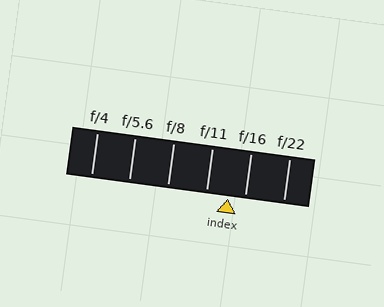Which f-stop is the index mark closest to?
The index mark is closest to f/16.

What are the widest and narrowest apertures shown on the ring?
The widest aperture shown is f/4 and the narrowest is f/22.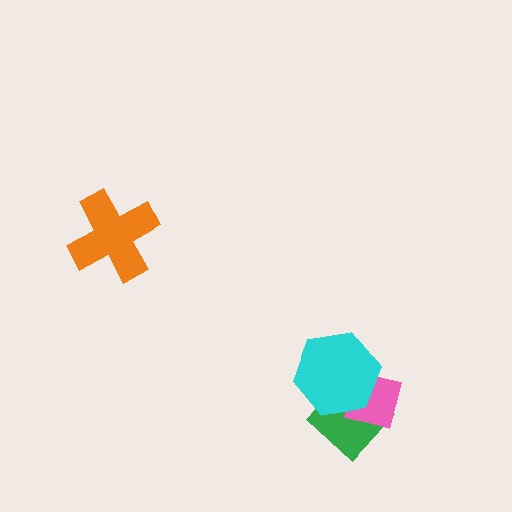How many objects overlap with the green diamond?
2 objects overlap with the green diamond.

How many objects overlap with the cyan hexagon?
2 objects overlap with the cyan hexagon.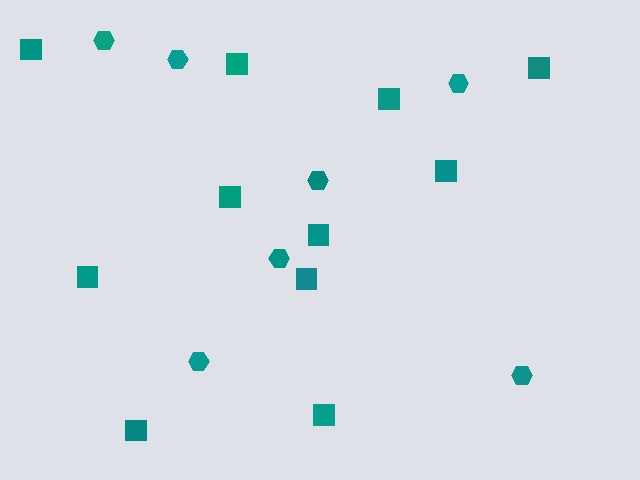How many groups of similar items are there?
There are 2 groups: one group of squares (11) and one group of hexagons (7).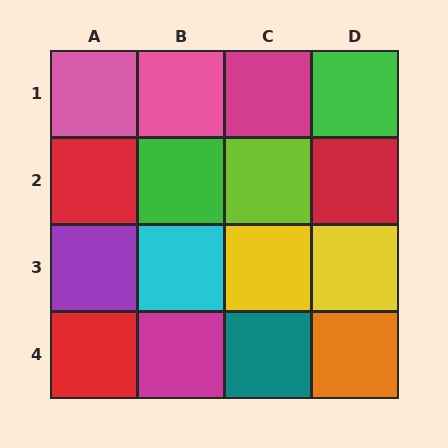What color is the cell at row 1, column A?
Pink.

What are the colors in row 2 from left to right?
Red, green, lime, red.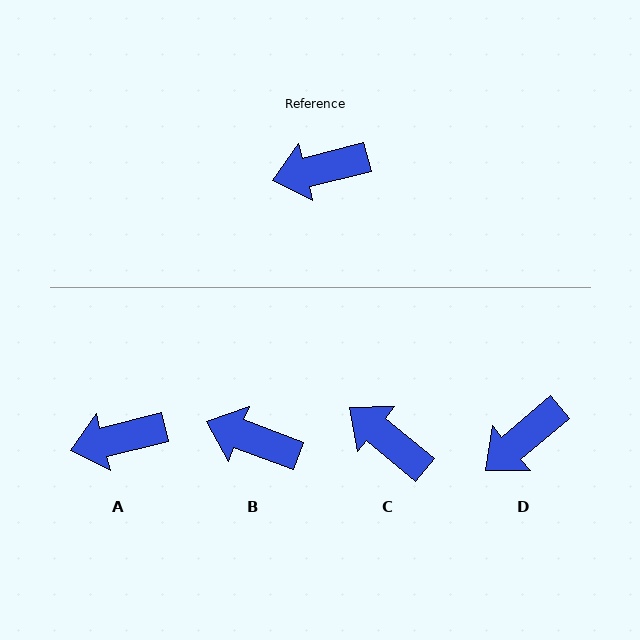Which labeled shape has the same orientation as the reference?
A.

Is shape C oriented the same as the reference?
No, it is off by about 54 degrees.